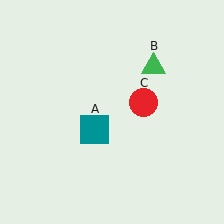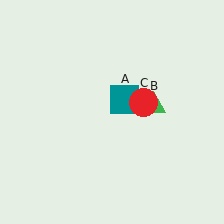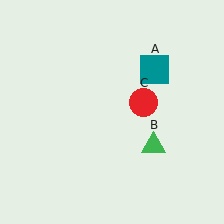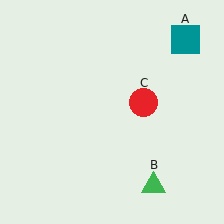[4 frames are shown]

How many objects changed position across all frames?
2 objects changed position: teal square (object A), green triangle (object B).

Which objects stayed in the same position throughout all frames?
Red circle (object C) remained stationary.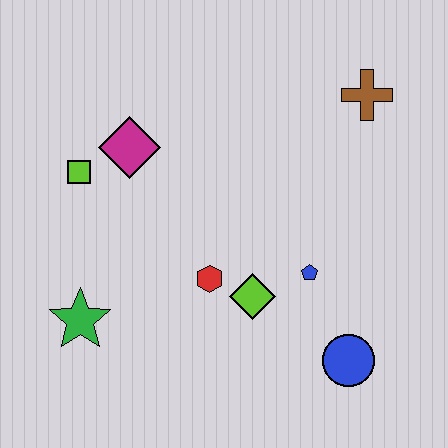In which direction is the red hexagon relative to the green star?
The red hexagon is to the right of the green star.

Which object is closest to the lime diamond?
The red hexagon is closest to the lime diamond.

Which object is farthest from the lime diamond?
The brown cross is farthest from the lime diamond.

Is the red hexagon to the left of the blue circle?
Yes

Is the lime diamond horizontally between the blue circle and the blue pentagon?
No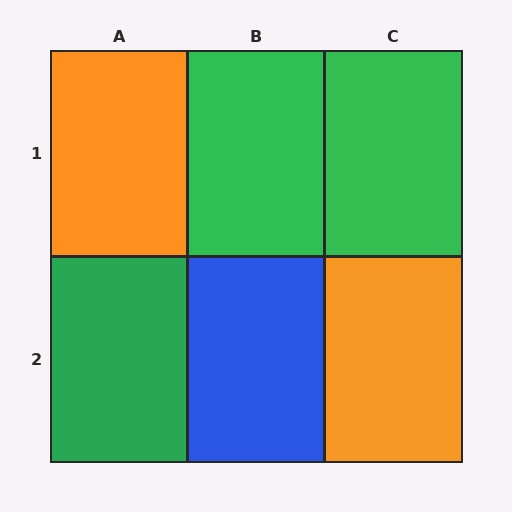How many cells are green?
3 cells are green.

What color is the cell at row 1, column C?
Green.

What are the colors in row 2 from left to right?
Green, blue, orange.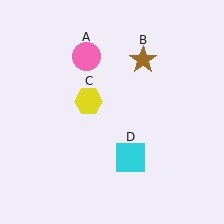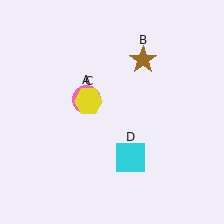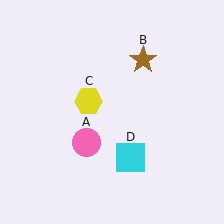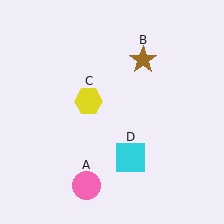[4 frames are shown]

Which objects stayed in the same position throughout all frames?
Brown star (object B) and yellow hexagon (object C) and cyan square (object D) remained stationary.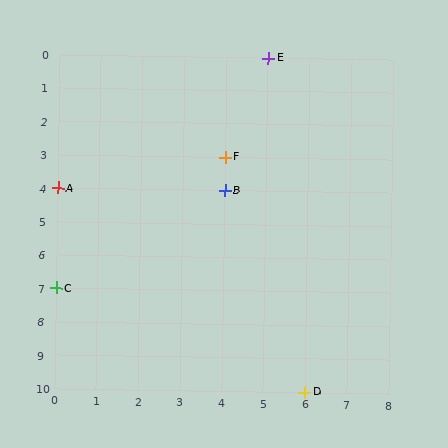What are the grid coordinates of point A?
Point A is at grid coordinates (0, 4).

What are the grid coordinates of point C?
Point C is at grid coordinates (0, 7).